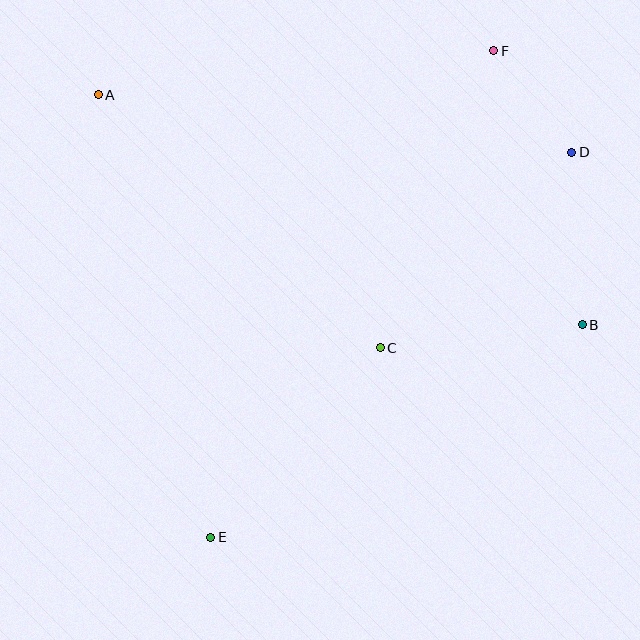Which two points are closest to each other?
Points D and F are closest to each other.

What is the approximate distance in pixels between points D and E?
The distance between D and E is approximately 528 pixels.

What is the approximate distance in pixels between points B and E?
The distance between B and E is approximately 428 pixels.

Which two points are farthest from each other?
Points E and F are farthest from each other.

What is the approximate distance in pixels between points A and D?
The distance between A and D is approximately 477 pixels.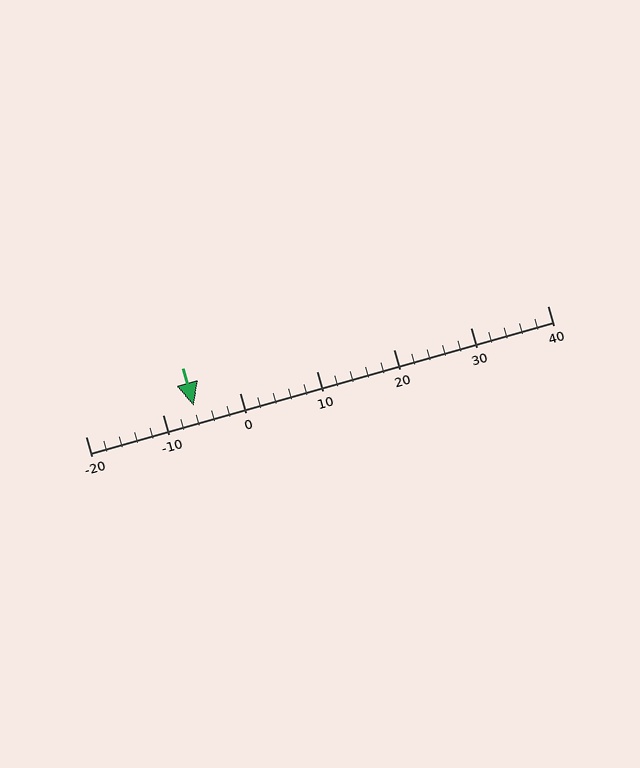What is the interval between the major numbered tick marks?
The major tick marks are spaced 10 units apart.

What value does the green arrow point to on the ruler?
The green arrow points to approximately -6.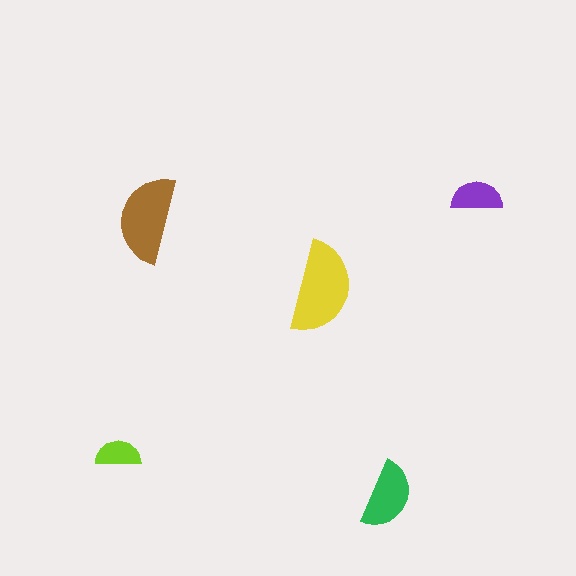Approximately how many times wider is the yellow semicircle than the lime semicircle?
About 2 times wider.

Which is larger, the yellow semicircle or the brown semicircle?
The yellow one.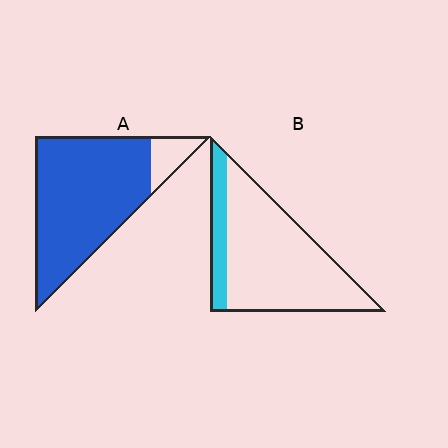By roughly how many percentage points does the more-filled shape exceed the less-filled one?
By roughly 70 percentage points (A over B).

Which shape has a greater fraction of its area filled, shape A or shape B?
Shape A.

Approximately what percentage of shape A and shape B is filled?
A is approximately 90% and B is approximately 20%.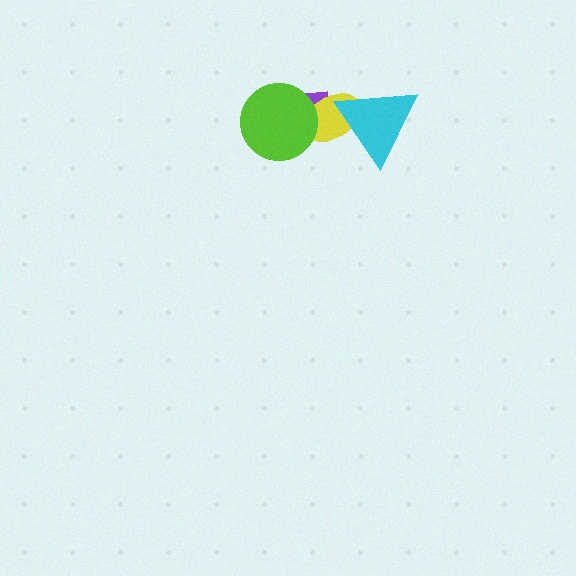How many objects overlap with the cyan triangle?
2 objects overlap with the cyan triangle.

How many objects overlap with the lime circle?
2 objects overlap with the lime circle.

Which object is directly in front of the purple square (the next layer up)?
The yellow ellipse is directly in front of the purple square.